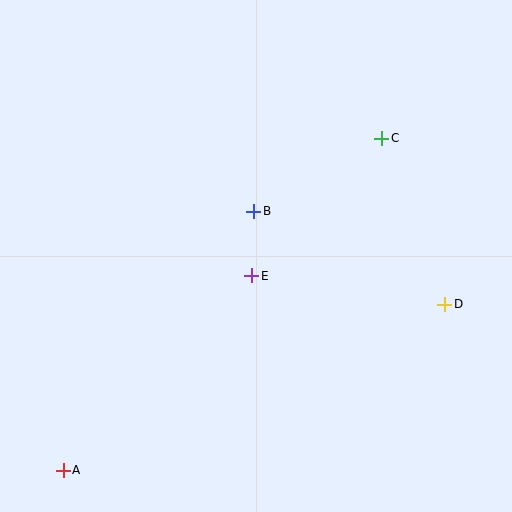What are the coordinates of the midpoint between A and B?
The midpoint between A and B is at (158, 341).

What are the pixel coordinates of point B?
Point B is at (254, 211).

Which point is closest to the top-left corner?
Point B is closest to the top-left corner.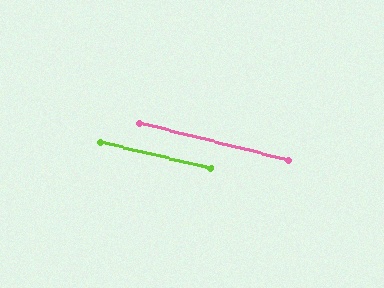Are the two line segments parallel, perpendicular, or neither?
Parallel — their directions differ by only 0.8°.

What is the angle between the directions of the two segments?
Approximately 1 degree.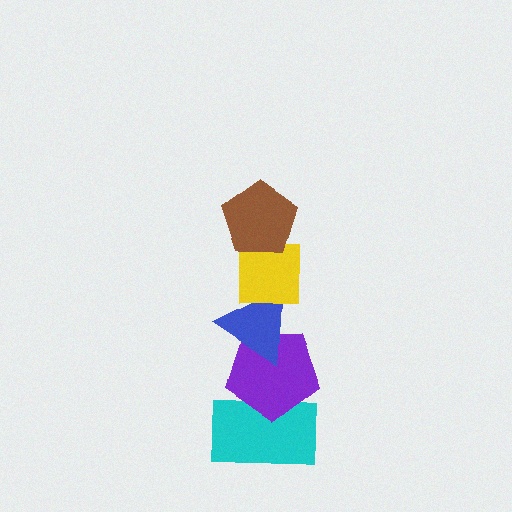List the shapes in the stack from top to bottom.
From top to bottom: the brown pentagon, the yellow square, the blue triangle, the purple pentagon, the cyan rectangle.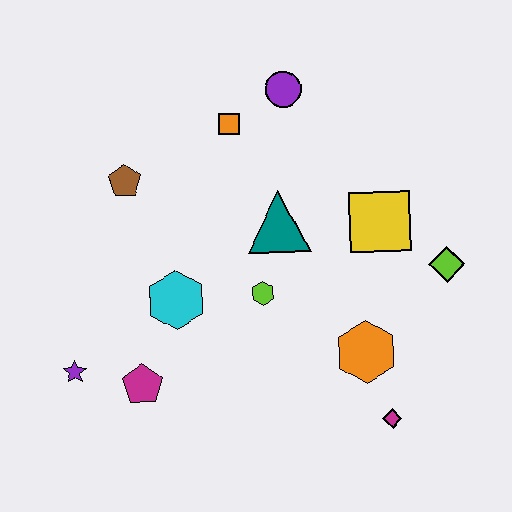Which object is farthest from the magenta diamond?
The brown pentagon is farthest from the magenta diamond.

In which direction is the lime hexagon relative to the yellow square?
The lime hexagon is to the left of the yellow square.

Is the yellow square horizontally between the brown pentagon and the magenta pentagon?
No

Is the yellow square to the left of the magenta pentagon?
No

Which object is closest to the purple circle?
The orange square is closest to the purple circle.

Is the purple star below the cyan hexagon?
Yes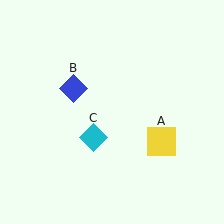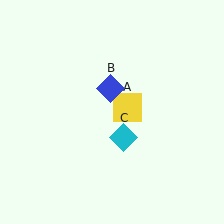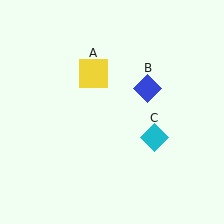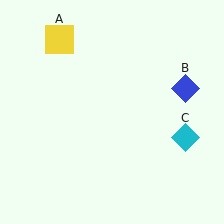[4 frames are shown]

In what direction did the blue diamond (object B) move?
The blue diamond (object B) moved right.